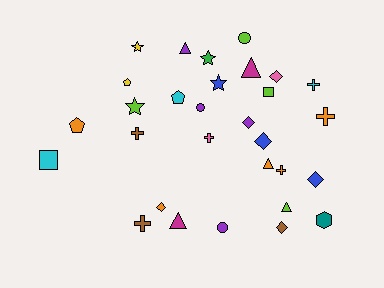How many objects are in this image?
There are 30 objects.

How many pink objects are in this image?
There are 2 pink objects.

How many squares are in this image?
There are 2 squares.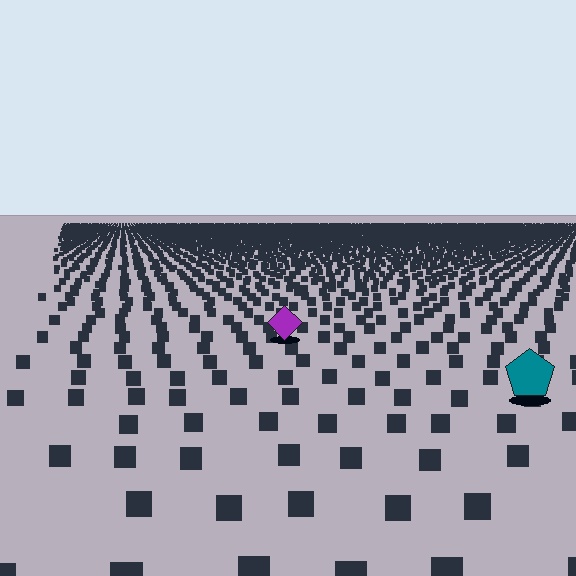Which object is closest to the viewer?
The teal pentagon is closest. The texture marks near it are larger and more spread out.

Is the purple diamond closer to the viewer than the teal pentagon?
No. The teal pentagon is closer — you can tell from the texture gradient: the ground texture is coarser near it.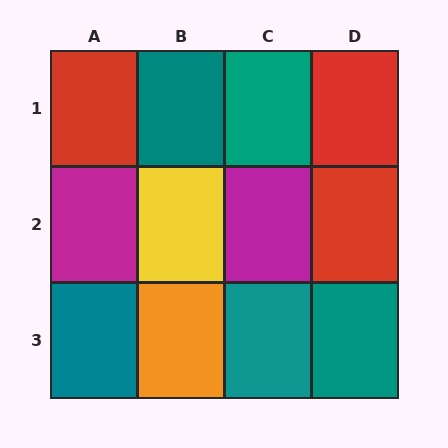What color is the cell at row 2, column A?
Magenta.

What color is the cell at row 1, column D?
Red.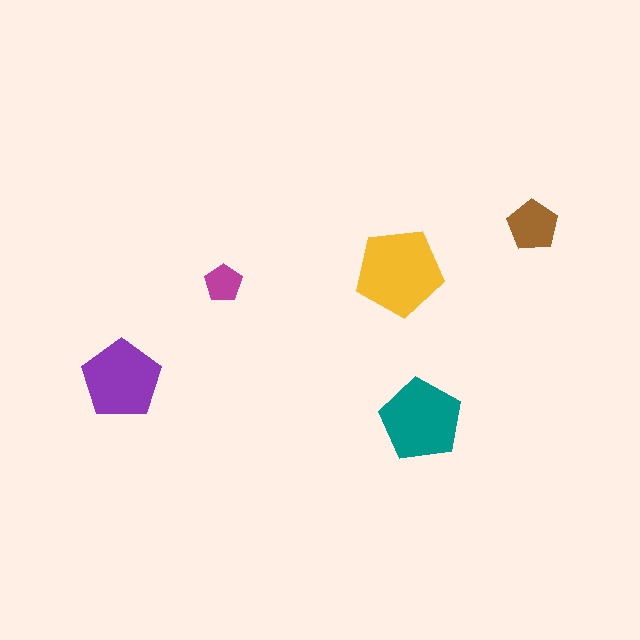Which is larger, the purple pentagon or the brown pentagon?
The purple one.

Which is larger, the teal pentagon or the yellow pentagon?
The yellow one.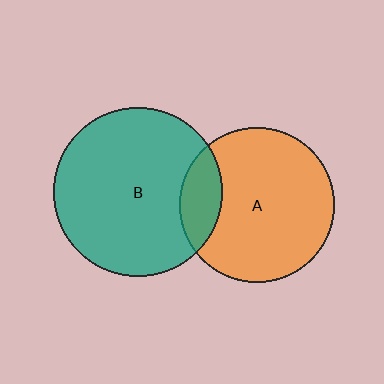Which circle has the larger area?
Circle B (teal).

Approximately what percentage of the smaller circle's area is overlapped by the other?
Approximately 15%.